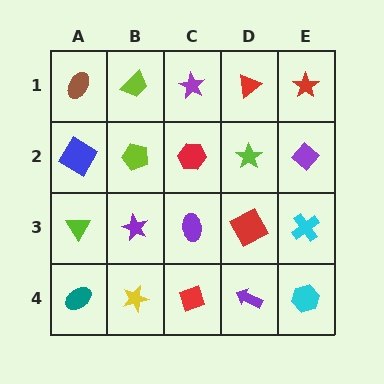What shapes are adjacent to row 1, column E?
A purple diamond (row 2, column E), a red triangle (row 1, column D).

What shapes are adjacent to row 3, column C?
A red hexagon (row 2, column C), a red diamond (row 4, column C), a purple star (row 3, column B), a red square (row 3, column D).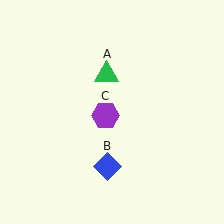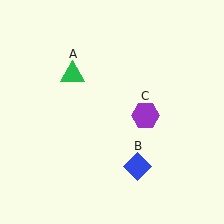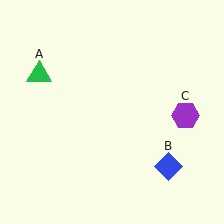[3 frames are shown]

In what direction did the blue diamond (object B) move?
The blue diamond (object B) moved right.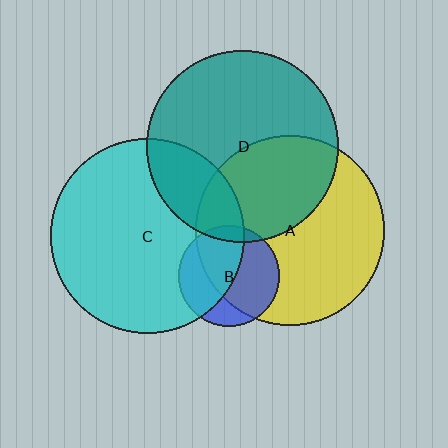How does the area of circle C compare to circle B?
Approximately 3.7 times.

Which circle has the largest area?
Circle C (cyan).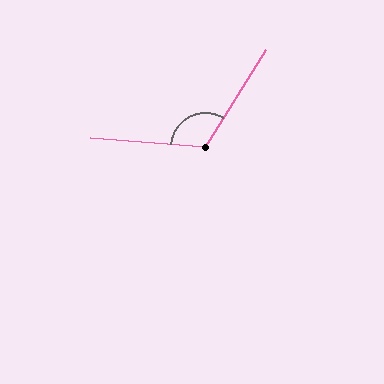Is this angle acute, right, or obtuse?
It is obtuse.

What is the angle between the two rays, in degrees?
Approximately 117 degrees.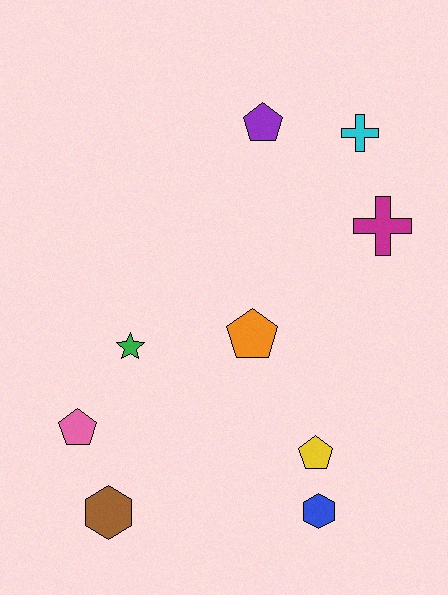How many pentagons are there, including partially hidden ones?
There are 4 pentagons.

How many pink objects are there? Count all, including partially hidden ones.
There is 1 pink object.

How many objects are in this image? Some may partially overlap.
There are 9 objects.